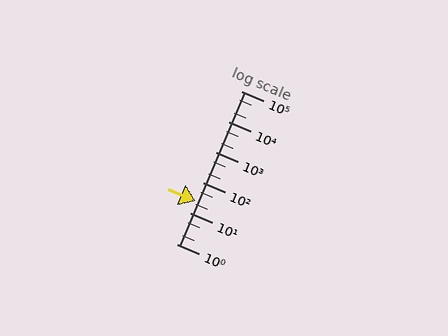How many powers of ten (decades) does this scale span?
The scale spans 5 decades, from 1 to 100000.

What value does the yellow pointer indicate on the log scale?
The pointer indicates approximately 26.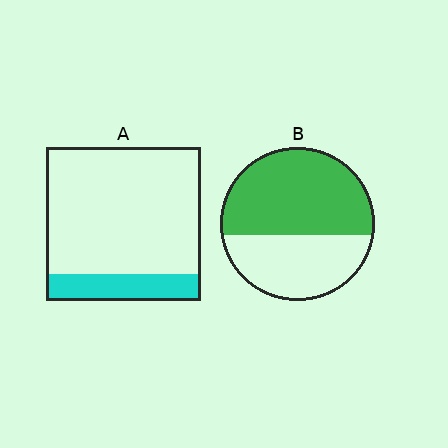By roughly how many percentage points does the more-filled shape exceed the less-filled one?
By roughly 40 percentage points (B over A).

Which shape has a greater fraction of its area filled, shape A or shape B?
Shape B.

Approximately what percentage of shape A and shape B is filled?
A is approximately 20% and B is approximately 60%.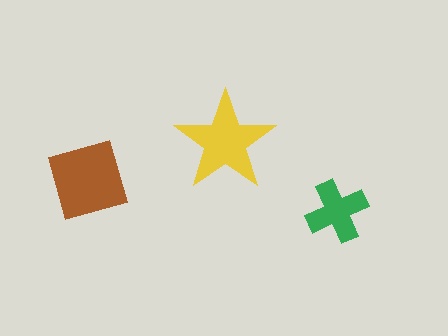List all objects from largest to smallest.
The brown square, the yellow star, the green cross.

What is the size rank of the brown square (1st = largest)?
1st.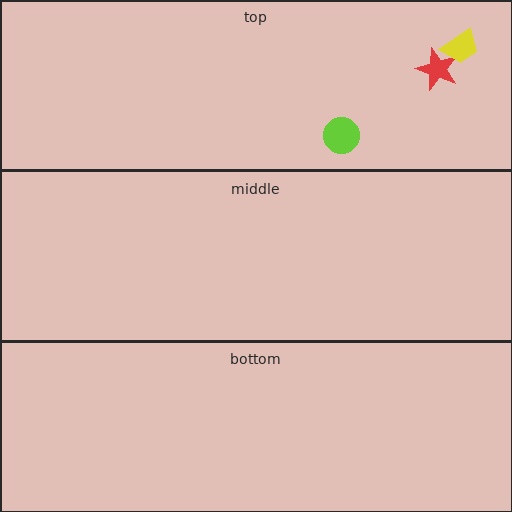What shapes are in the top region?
The lime circle, the red star, the yellow trapezoid.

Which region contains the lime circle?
The top region.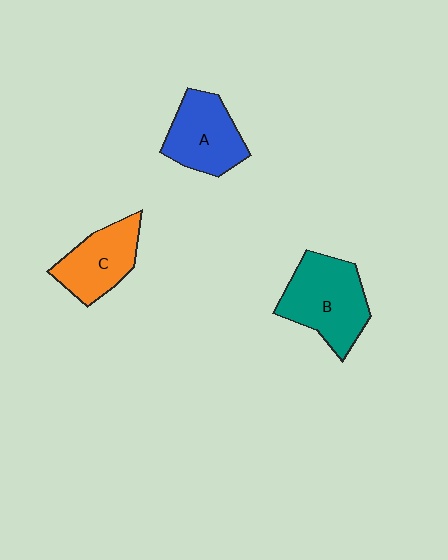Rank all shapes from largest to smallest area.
From largest to smallest: B (teal), A (blue), C (orange).